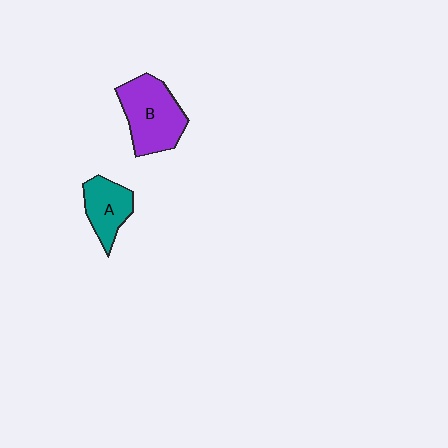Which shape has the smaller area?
Shape A (teal).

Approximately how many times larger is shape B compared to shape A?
Approximately 1.6 times.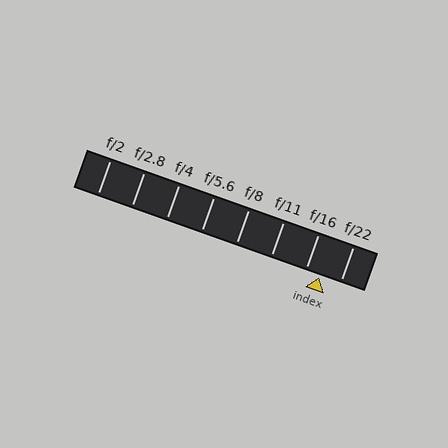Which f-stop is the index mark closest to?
The index mark is closest to f/16.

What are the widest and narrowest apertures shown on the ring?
The widest aperture shown is f/2 and the narrowest is f/22.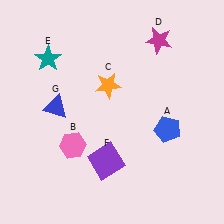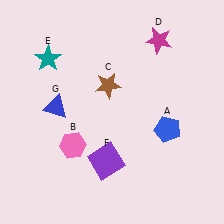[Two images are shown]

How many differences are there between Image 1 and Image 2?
There is 1 difference between the two images.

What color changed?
The star (C) changed from orange in Image 1 to brown in Image 2.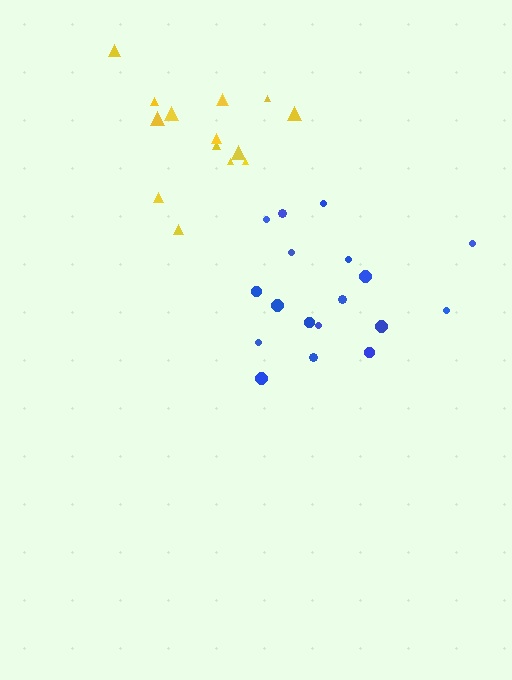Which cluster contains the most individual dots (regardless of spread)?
Blue (18).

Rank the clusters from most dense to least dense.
yellow, blue.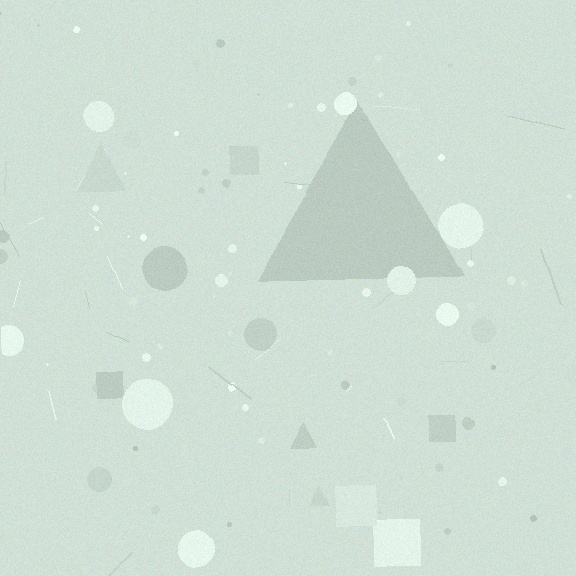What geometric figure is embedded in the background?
A triangle is embedded in the background.